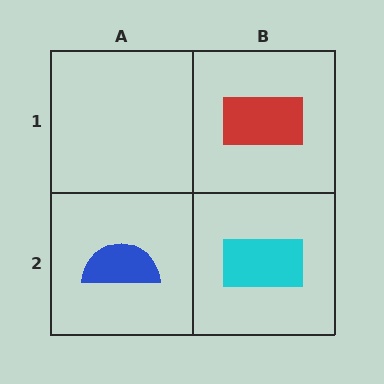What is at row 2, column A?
A blue semicircle.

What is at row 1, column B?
A red rectangle.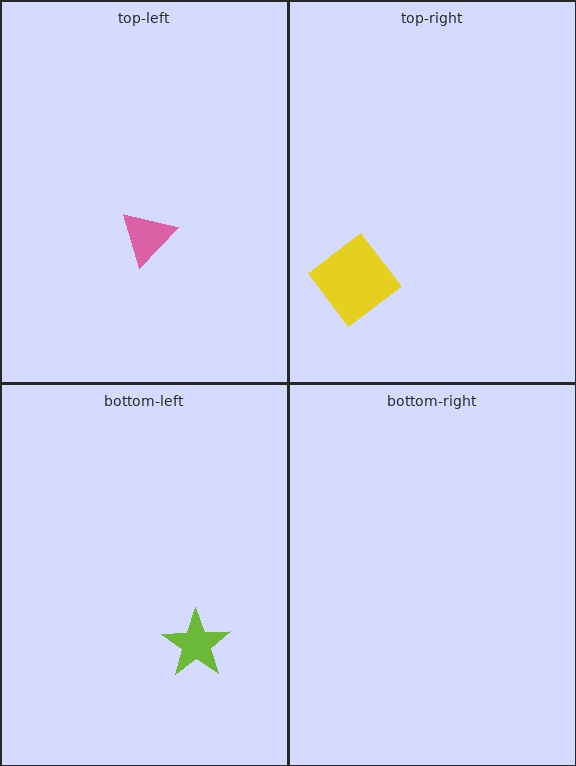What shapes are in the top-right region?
The yellow diamond.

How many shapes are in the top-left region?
1.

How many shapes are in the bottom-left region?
1.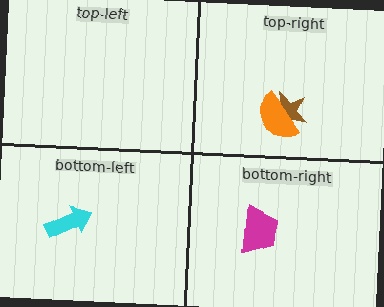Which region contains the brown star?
The top-right region.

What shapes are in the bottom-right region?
The magenta trapezoid.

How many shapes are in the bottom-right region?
1.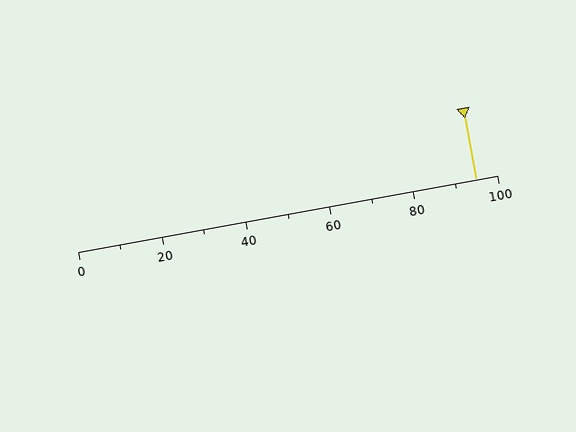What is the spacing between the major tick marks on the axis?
The major ticks are spaced 20 apart.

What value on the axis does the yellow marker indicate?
The marker indicates approximately 95.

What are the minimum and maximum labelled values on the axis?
The axis runs from 0 to 100.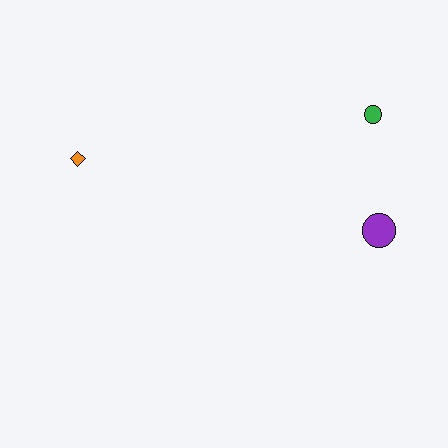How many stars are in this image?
There are no stars.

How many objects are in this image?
There are 3 objects.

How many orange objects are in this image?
There is 1 orange object.